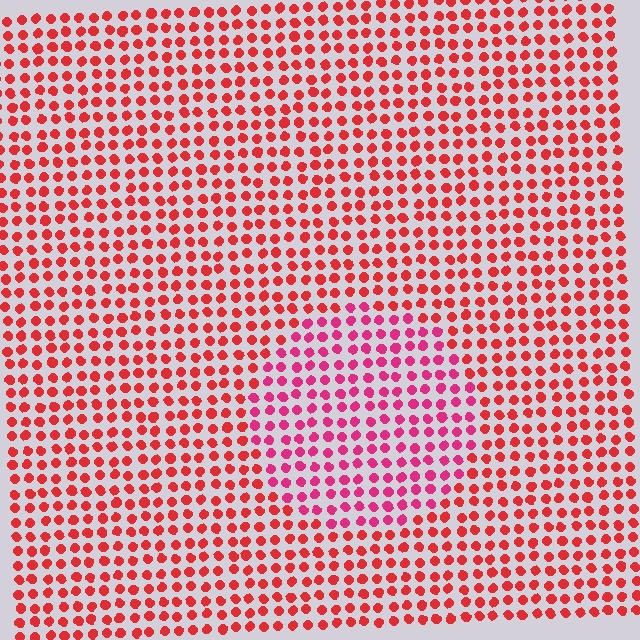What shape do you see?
I see a circle.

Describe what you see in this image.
The image is filled with small red elements in a uniform arrangement. A circle-shaped region is visible where the elements are tinted to a slightly different hue, forming a subtle color boundary.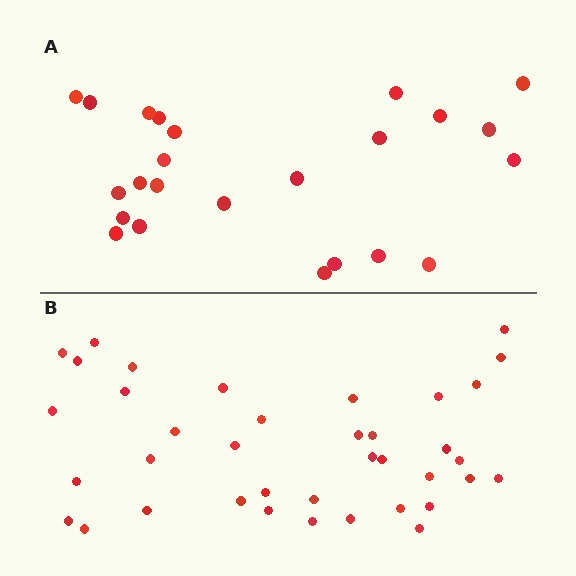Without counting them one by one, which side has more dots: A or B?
Region B (the bottom region) has more dots.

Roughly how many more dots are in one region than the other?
Region B has approximately 15 more dots than region A.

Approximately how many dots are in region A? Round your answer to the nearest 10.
About 20 dots. (The exact count is 24, which rounds to 20.)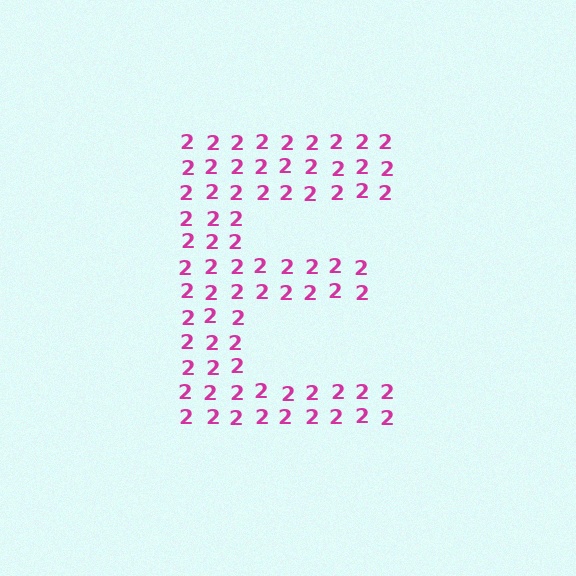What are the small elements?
The small elements are digit 2's.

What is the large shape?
The large shape is the letter E.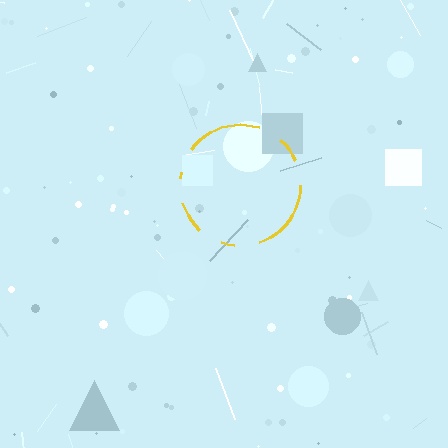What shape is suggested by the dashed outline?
The dashed outline suggests a circle.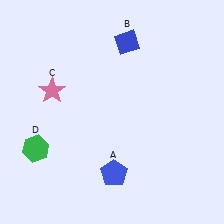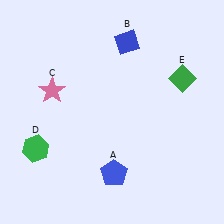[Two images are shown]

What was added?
A green diamond (E) was added in Image 2.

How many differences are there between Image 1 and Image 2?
There is 1 difference between the two images.